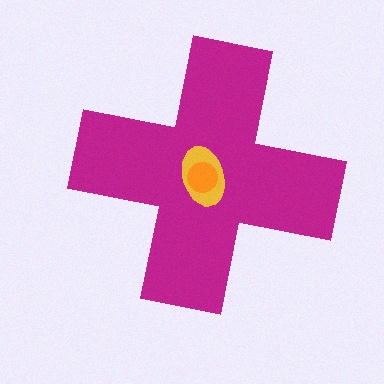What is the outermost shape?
The magenta cross.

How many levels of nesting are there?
3.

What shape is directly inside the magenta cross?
The yellow ellipse.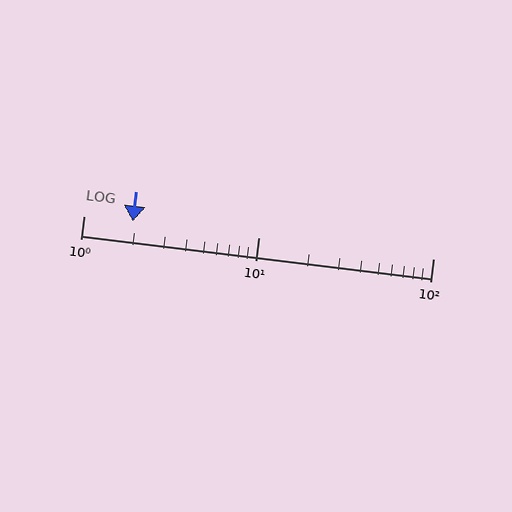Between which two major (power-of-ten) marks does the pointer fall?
The pointer is between 1 and 10.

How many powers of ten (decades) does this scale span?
The scale spans 2 decades, from 1 to 100.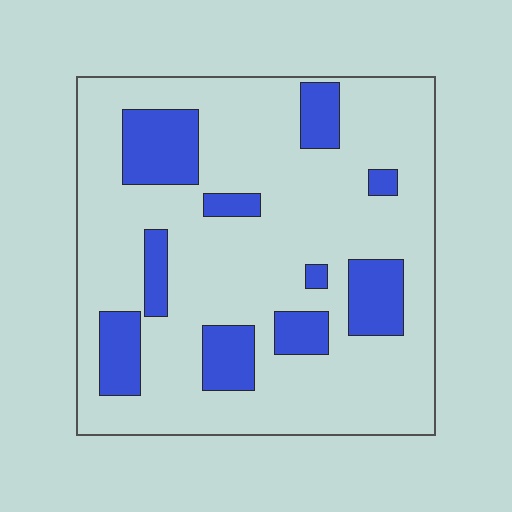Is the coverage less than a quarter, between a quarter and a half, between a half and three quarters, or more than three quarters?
Less than a quarter.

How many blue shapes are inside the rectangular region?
10.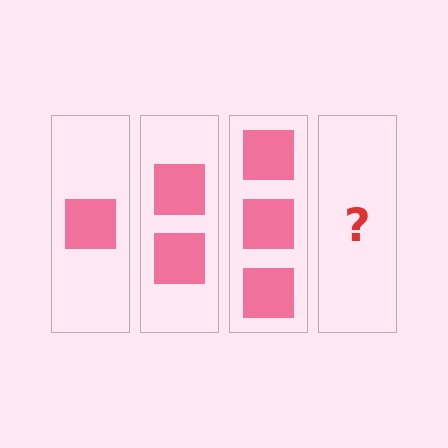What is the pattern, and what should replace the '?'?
The pattern is that each step adds one more square. The '?' should be 4 squares.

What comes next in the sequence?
The next element should be 4 squares.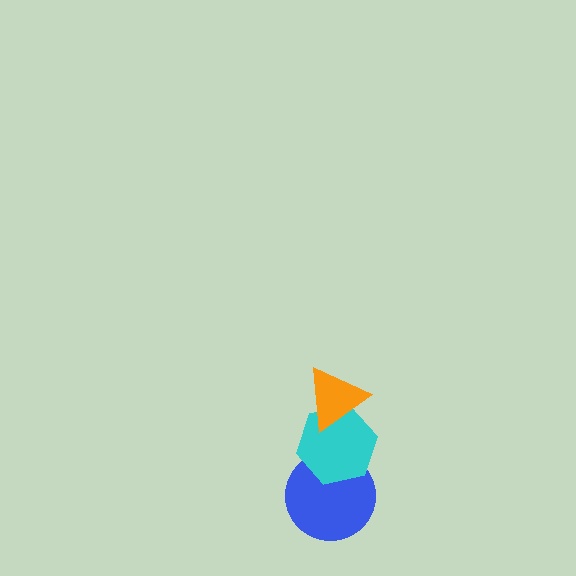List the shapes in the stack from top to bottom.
From top to bottom: the orange triangle, the cyan hexagon, the blue circle.